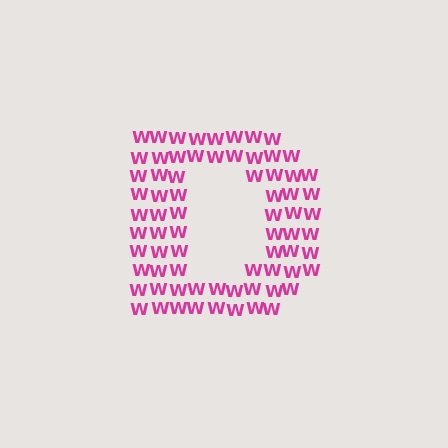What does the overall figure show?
The overall figure shows the letter D.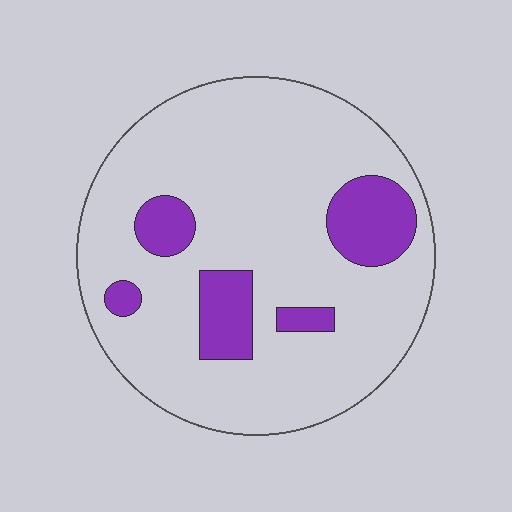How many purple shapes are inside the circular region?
5.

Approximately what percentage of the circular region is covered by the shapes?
Approximately 15%.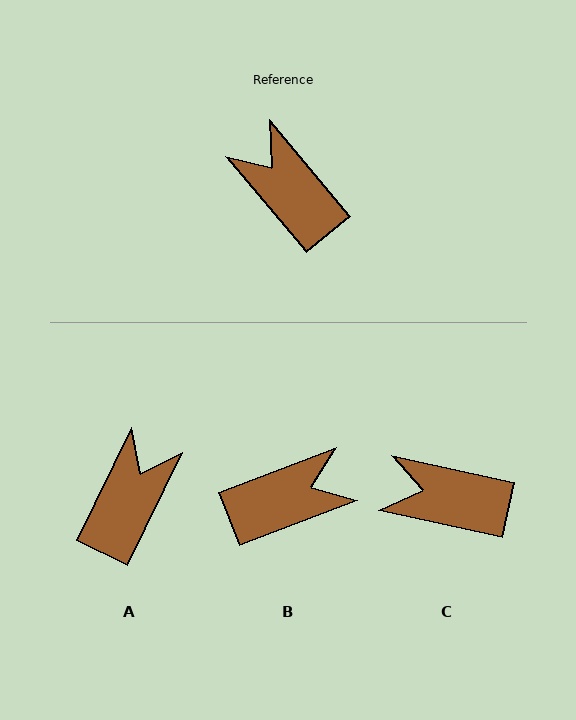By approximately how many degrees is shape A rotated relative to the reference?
Approximately 66 degrees clockwise.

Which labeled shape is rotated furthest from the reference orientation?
B, about 109 degrees away.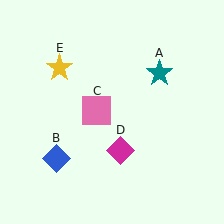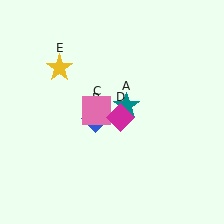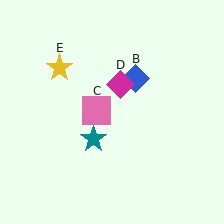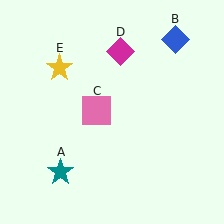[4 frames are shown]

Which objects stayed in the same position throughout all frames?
Pink square (object C) and yellow star (object E) remained stationary.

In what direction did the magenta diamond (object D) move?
The magenta diamond (object D) moved up.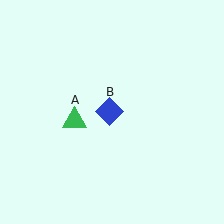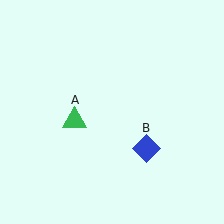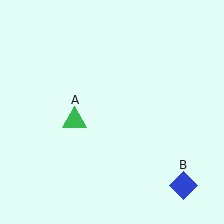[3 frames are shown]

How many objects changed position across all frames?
1 object changed position: blue diamond (object B).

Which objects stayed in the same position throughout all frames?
Green triangle (object A) remained stationary.